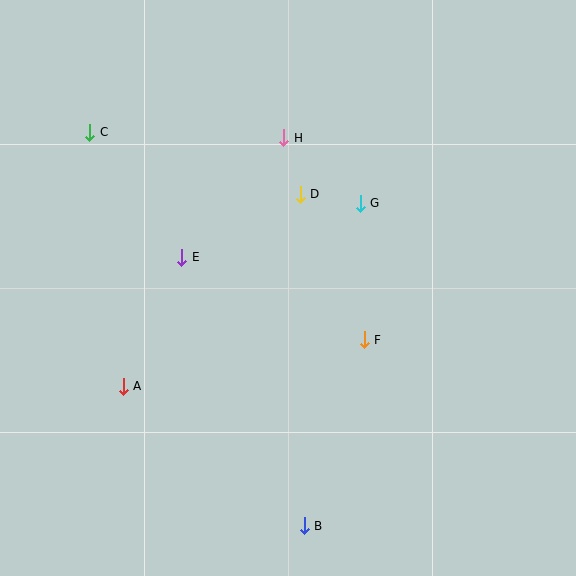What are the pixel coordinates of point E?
Point E is at (182, 257).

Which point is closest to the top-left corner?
Point C is closest to the top-left corner.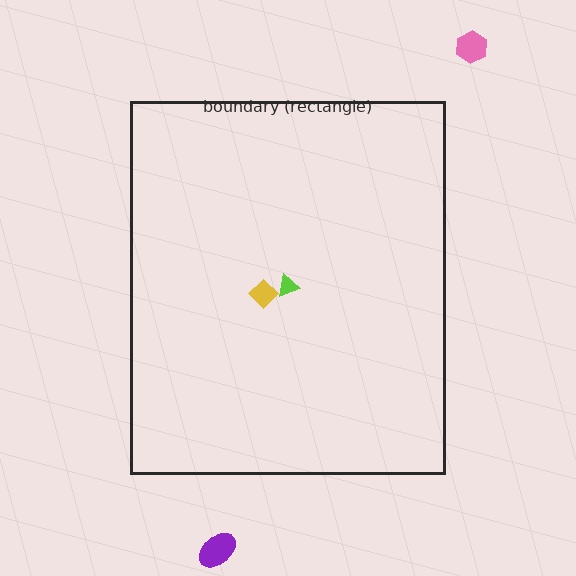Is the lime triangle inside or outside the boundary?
Inside.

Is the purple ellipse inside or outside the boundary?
Outside.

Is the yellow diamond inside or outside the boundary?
Inside.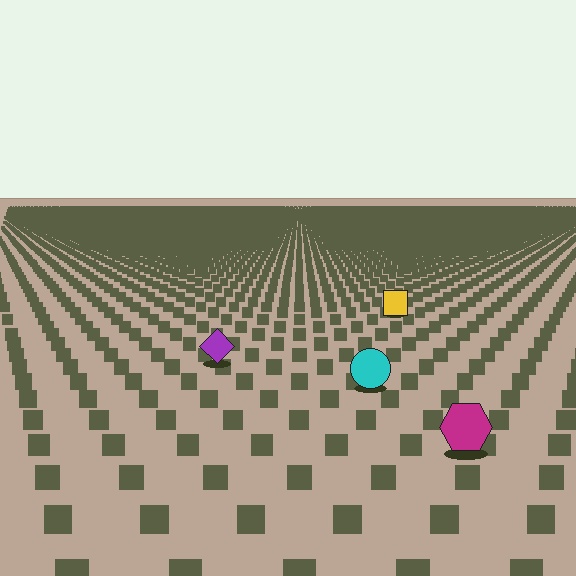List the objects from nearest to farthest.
From nearest to farthest: the magenta hexagon, the cyan circle, the purple diamond, the yellow square.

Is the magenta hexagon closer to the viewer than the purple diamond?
Yes. The magenta hexagon is closer — you can tell from the texture gradient: the ground texture is coarser near it.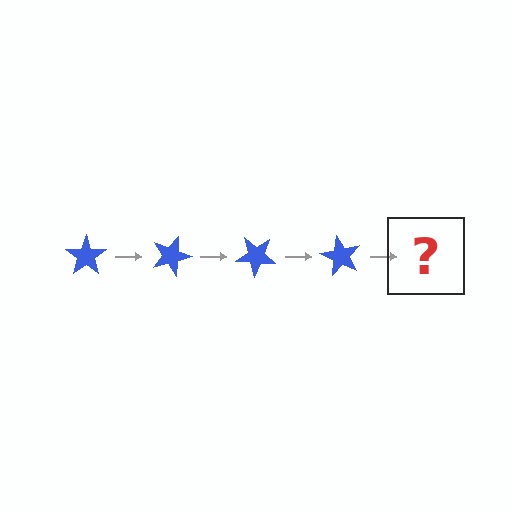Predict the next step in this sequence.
The next step is a blue star rotated 80 degrees.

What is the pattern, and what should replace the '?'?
The pattern is that the star rotates 20 degrees each step. The '?' should be a blue star rotated 80 degrees.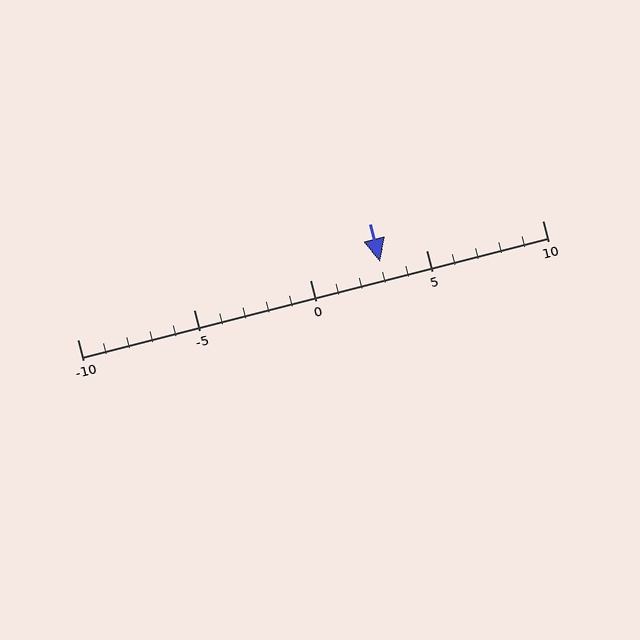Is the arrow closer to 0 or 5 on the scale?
The arrow is closer to 5.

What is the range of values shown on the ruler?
The ruler shows values from -10 to 10.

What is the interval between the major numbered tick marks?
The major tick marks are spaced 5 units apart.